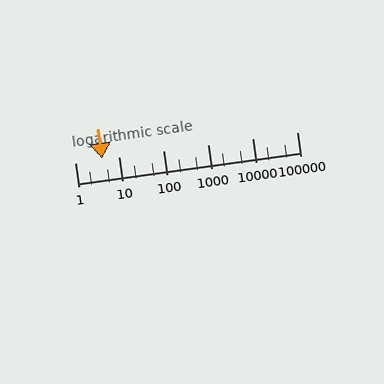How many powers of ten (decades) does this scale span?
The scale spans 5 decades, from 1 to 100000.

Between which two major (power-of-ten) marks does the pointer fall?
The pointer is between 1 and 10.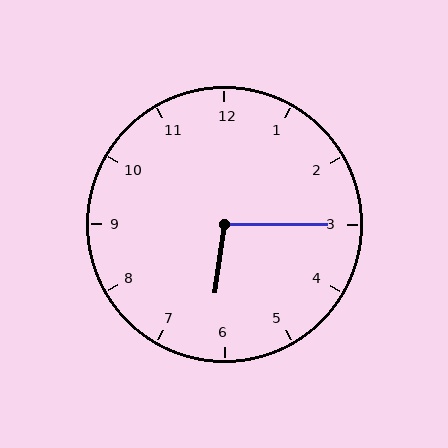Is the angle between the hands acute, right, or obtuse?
It is obtuse.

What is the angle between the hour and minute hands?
Approximately 98 degrees.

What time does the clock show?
6:15.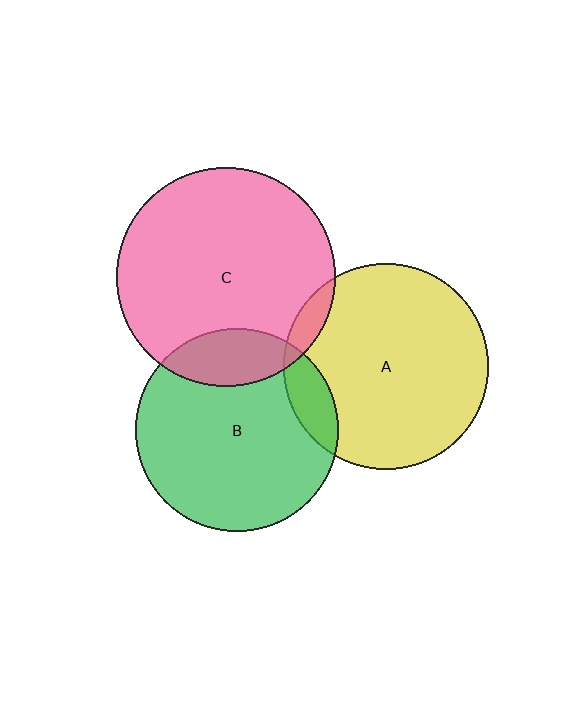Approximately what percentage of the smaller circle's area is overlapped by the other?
Approximately 20%.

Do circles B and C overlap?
Yes.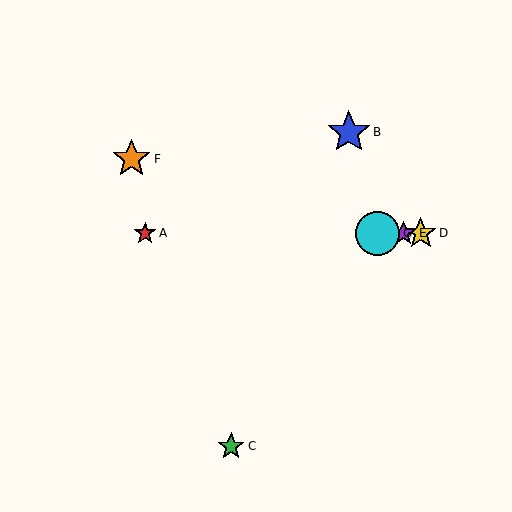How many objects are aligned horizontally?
4 objects (A, D, E, G) are aligned horizontally.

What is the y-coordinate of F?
Object F is at y≈159.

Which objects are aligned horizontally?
Objects A, D, E, G are aligned horizontally.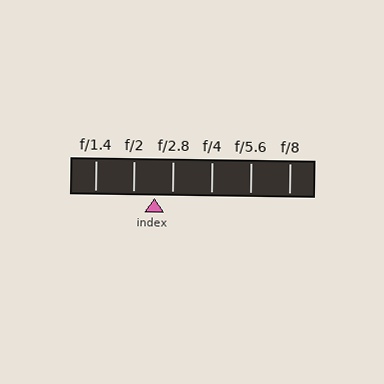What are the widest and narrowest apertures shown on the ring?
The widest aperture shown is f/1.4 and the narrowest is f/8.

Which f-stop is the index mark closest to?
The index mark is closest to f/2.8.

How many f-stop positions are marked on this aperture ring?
There are 6 f-stop positions marked.